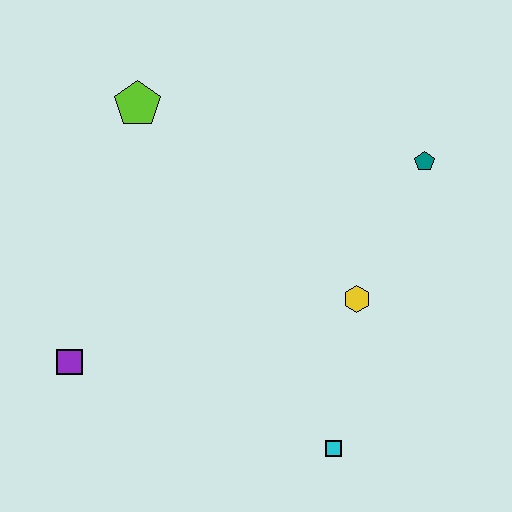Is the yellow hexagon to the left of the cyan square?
No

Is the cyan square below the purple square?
Yes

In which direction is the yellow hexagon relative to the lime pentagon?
The yellow hexagon is to the right of the lime pentagon.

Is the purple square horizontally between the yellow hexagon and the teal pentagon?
No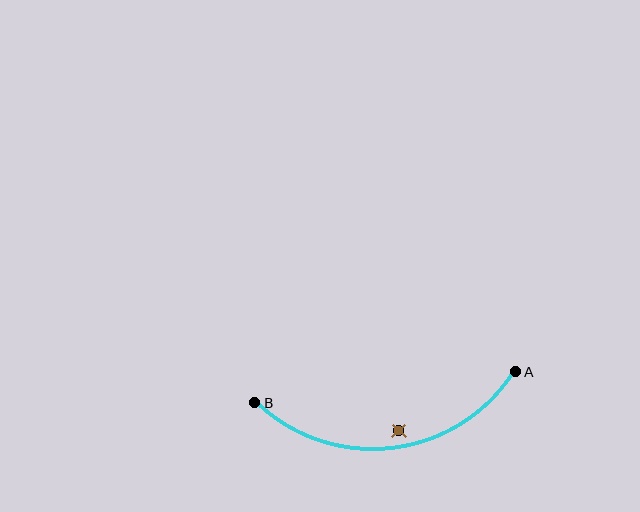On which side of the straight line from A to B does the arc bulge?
The arc bulges below the straight line connecting A and B.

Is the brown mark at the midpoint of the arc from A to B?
No — the brown mark does not lie on the arc at all. It sits slightly inside the curve.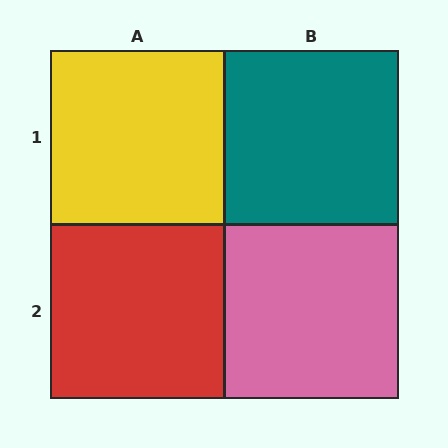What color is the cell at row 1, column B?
Teal.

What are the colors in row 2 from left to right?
Red, pink.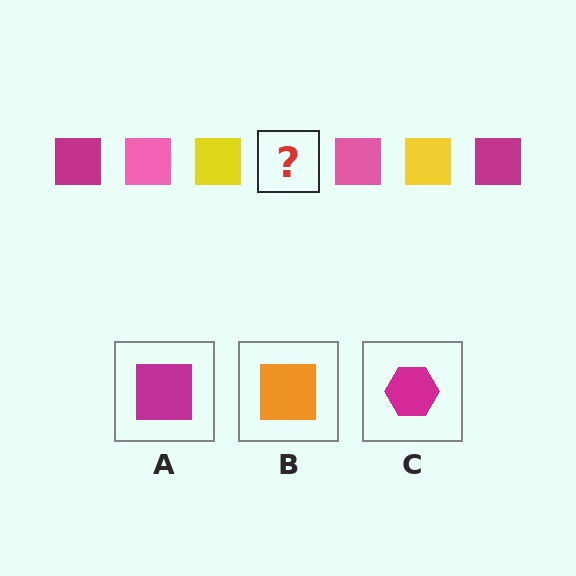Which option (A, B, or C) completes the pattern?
A.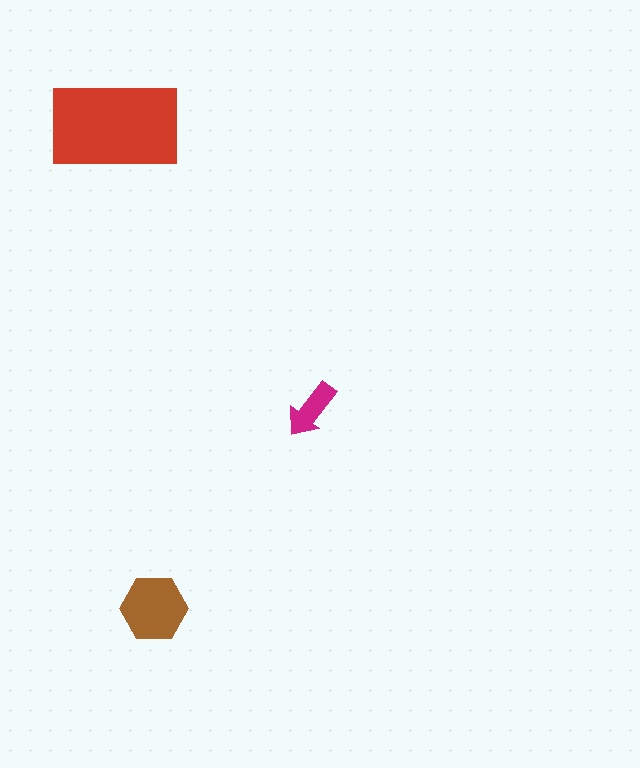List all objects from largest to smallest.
The red rectangle, the brown hexagon, the magenta arrow.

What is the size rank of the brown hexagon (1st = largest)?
2nd.